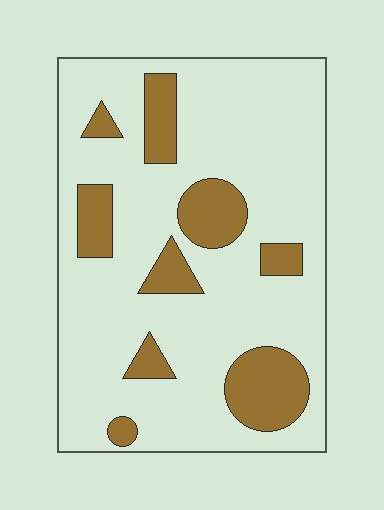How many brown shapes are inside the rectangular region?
9.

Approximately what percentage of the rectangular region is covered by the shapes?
Approximately 20%.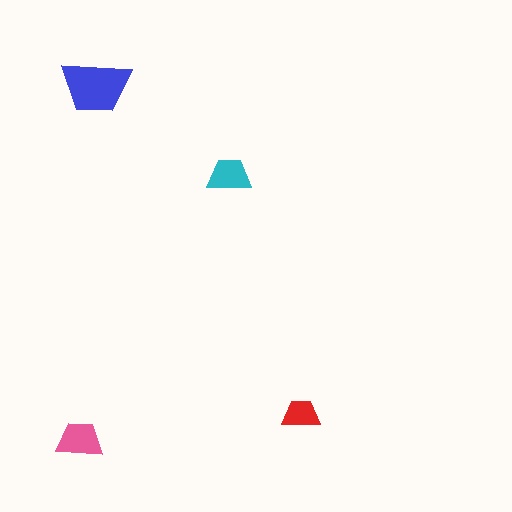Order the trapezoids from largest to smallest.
the blue one, the pink one, the cyan one, the red one.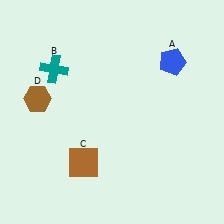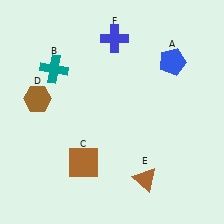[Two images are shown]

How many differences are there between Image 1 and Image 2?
There are 2 differences between the two images.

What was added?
A brown triangle (E), a blue cross (F) were added in Image 2.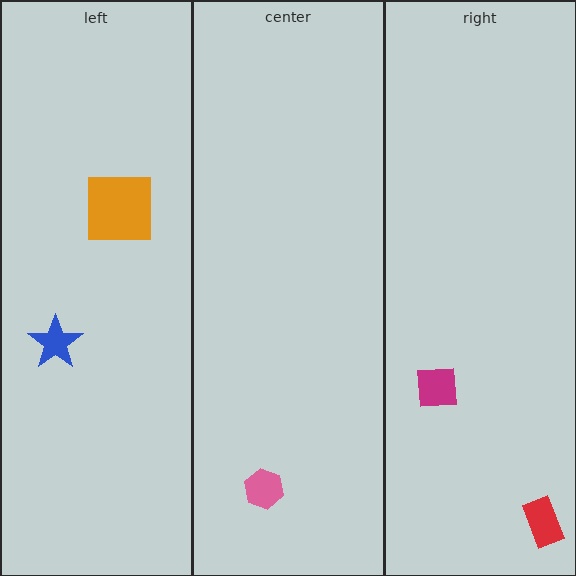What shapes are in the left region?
The blue star, the orange square.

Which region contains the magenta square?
The right region.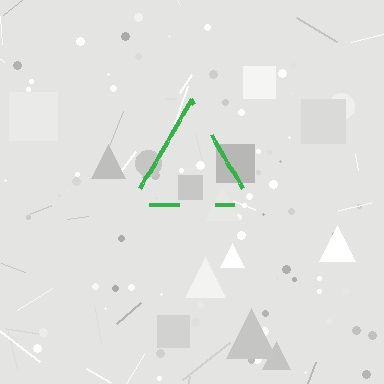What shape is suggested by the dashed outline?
The dashed outline suggests a triangle.